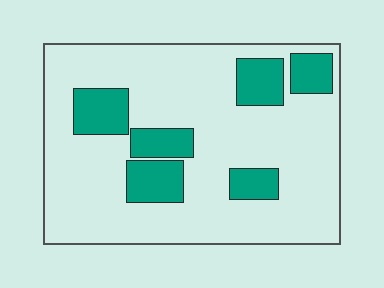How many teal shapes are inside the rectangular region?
6.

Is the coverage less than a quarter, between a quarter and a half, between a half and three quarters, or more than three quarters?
Less than a quarter.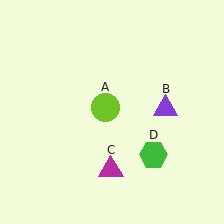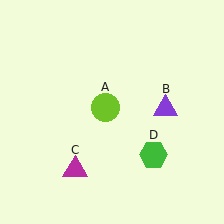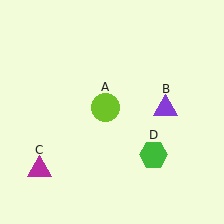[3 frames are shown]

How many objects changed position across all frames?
1 object changed position: magenta triangle (object C).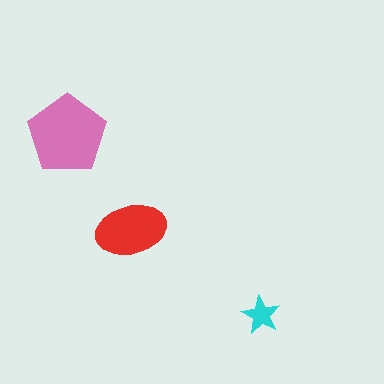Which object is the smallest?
The cyan star.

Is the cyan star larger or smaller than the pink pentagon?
Smaller.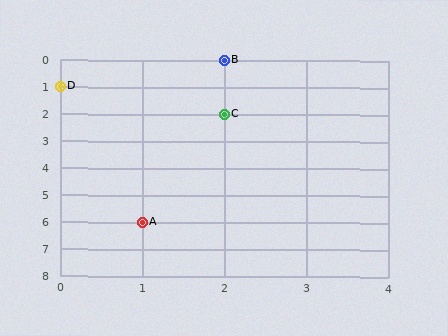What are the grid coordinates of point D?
Point D is at grid coordinates (0, 1).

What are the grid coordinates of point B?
Point B is at grid coordinates (2, 0).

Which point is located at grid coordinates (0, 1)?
Point D is at (0, 1).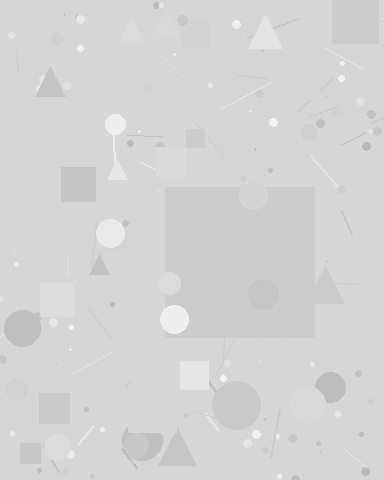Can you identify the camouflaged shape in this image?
The camouflaged shape is a square.